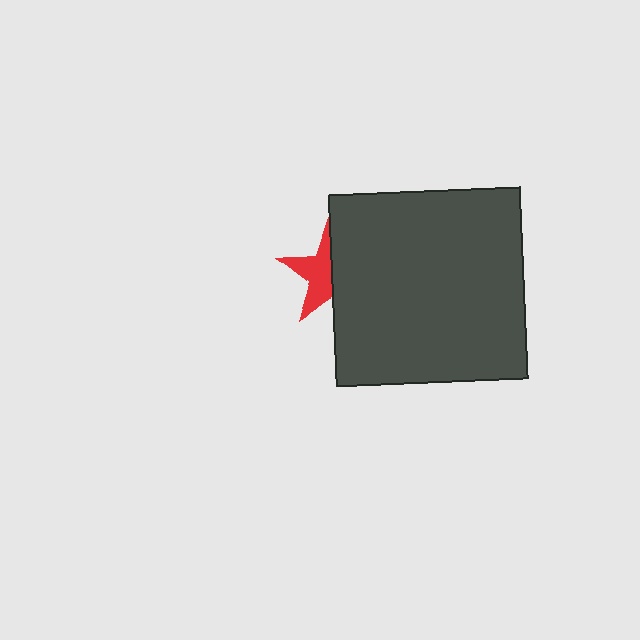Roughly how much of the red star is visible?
About half of it is visible (roughly 51%).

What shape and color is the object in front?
The object in front is a dark gray square.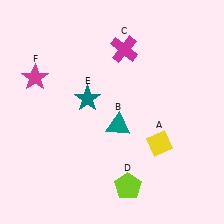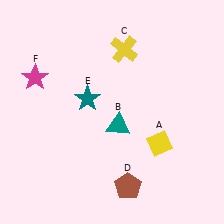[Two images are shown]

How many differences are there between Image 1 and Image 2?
There are 2 differences between the two images.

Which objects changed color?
C changed from magenta to yellow. D changed from lime to brown.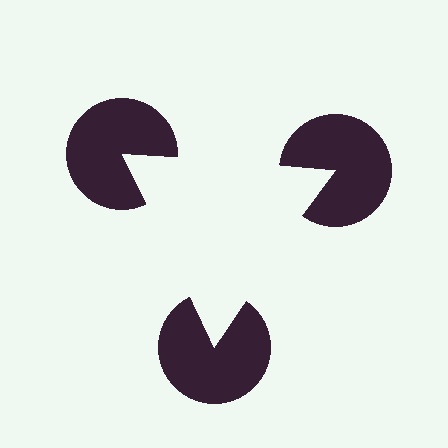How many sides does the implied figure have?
3 sides.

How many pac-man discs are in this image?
There are 3 — one at each vertex of the illusory triangle.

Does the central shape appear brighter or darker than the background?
It typically appears slightly brighter than the background, even though no actual brightness change is drawn.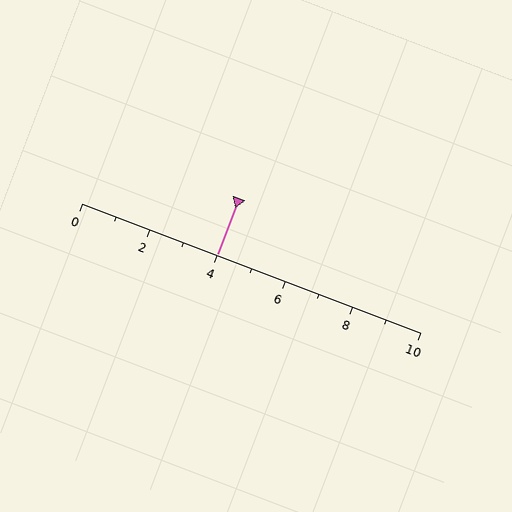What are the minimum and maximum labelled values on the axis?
The axis runs from 0 to 10.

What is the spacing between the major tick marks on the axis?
The major ticks are spaced 2 apart.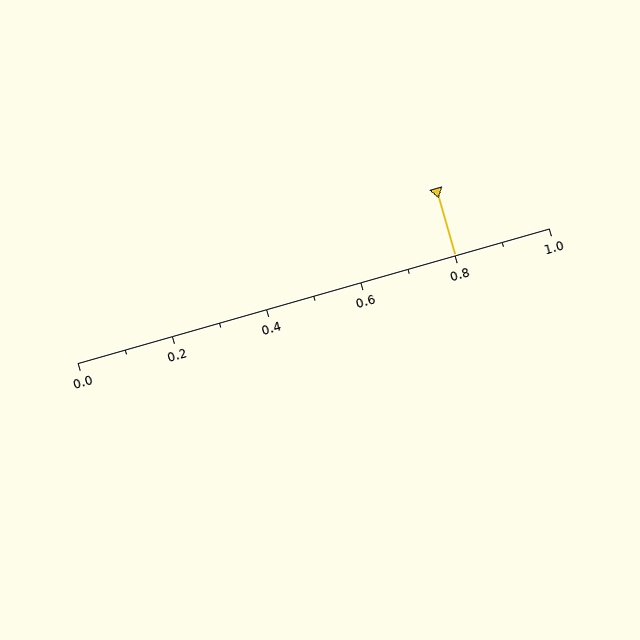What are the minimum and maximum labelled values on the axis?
The axis runs from 0.0 to 1.0.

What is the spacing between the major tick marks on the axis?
The major ticks are spaced 0.2 apart.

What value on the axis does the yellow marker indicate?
The marker indicates approximately 0.8.